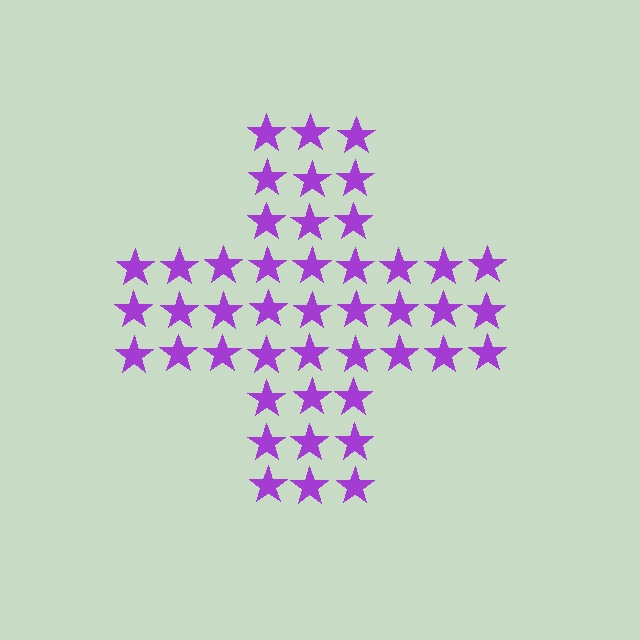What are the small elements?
The small elements are stars.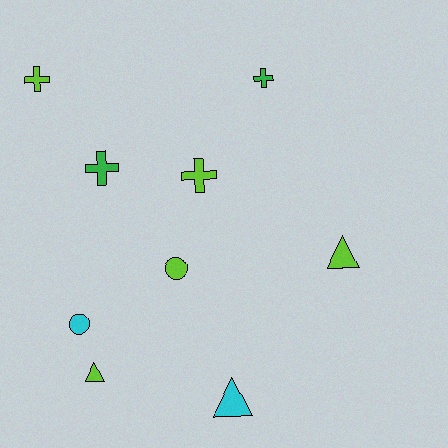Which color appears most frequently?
Lime, with 5 objects.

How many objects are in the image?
There are 9 objects.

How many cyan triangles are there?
There is 1 cyan triangle.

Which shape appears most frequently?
Cross, with 4 objects.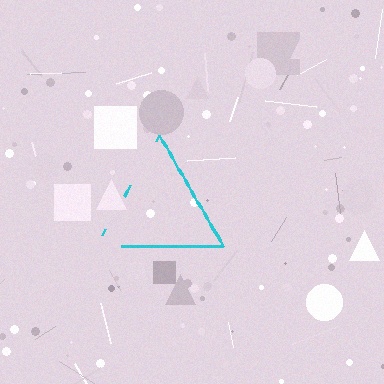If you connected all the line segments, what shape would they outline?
They would outline a triangle.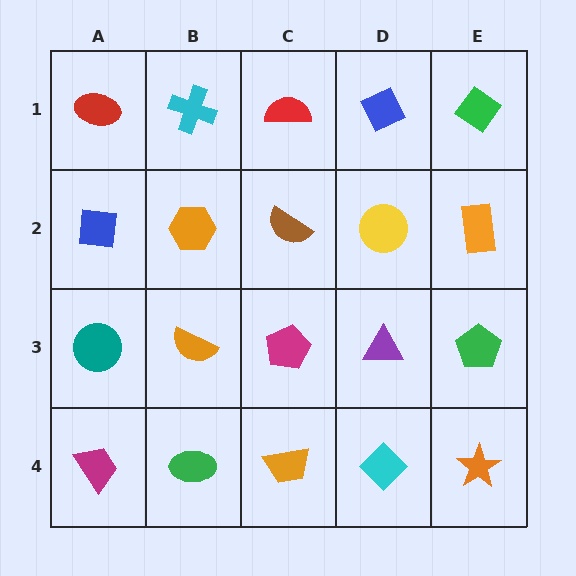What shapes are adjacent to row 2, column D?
A blue diamond (row 1, column D), a purple triangle (row 3, column D), a brown semicircle (row 2, column C), an orange rectangle (row 2, column E).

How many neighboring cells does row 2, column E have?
3.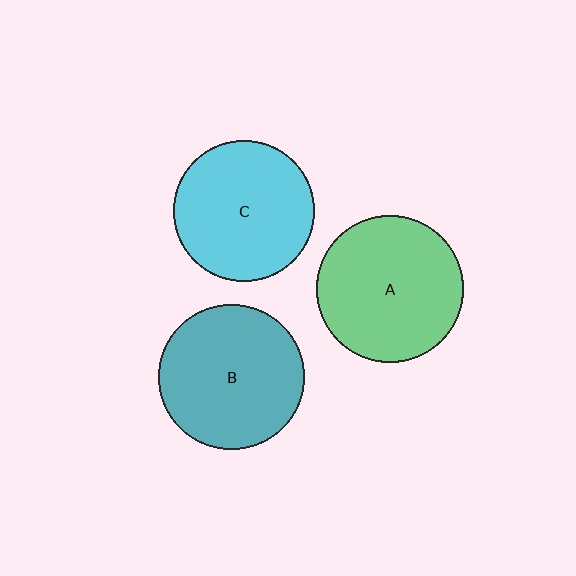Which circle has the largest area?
Circle A (green).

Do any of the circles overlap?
No, none of the circles overlap.